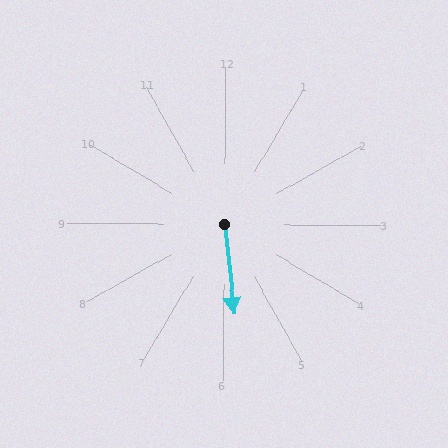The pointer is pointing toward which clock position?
Roughly 6 o'clock.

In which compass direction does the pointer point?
South.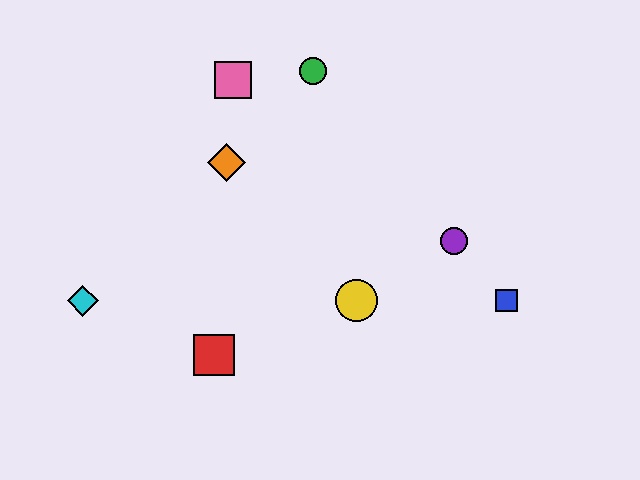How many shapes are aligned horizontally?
3 shapes (the blue square, the yellow circle, the cyan diamond) are aligned horizontally.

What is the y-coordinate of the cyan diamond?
The cyan diamond is at y≈301.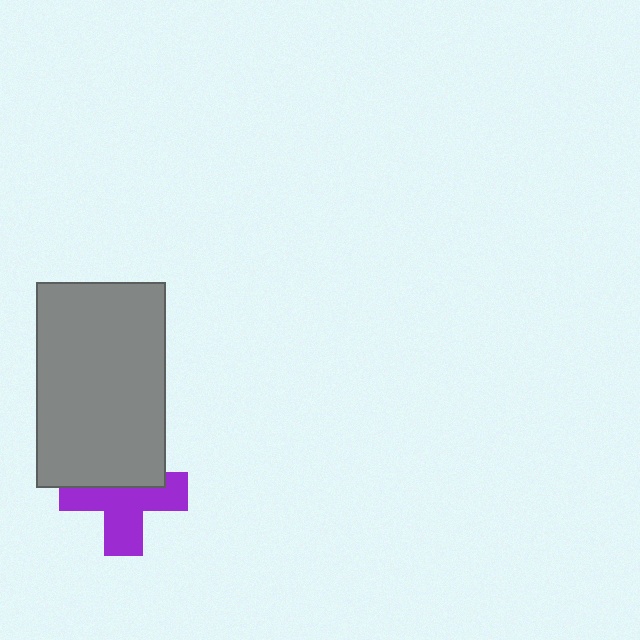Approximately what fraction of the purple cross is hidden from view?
Roughly 40% of the purple cross is hidden behind the gray rectangle.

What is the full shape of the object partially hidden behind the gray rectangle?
The partially hidden object is a purple cross.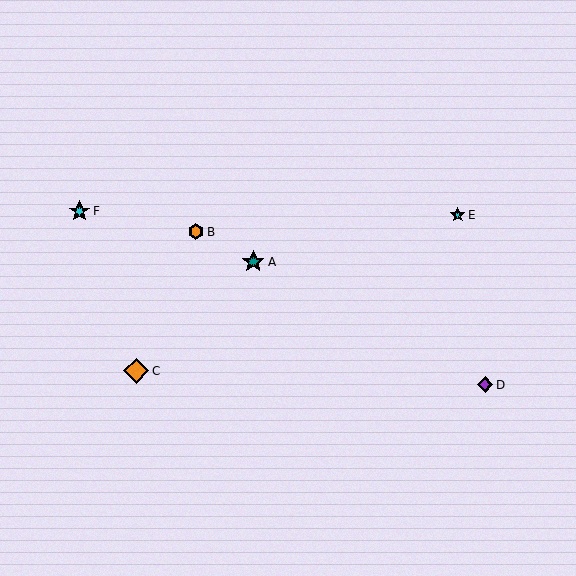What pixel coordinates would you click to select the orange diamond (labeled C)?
Click at (136, 371) to select the orange diamond C.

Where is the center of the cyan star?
The center of the cyan star is at (458, 215).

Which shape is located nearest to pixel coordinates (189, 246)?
The orange hexagon (labeled B) at (196, 232) is nearest to that location.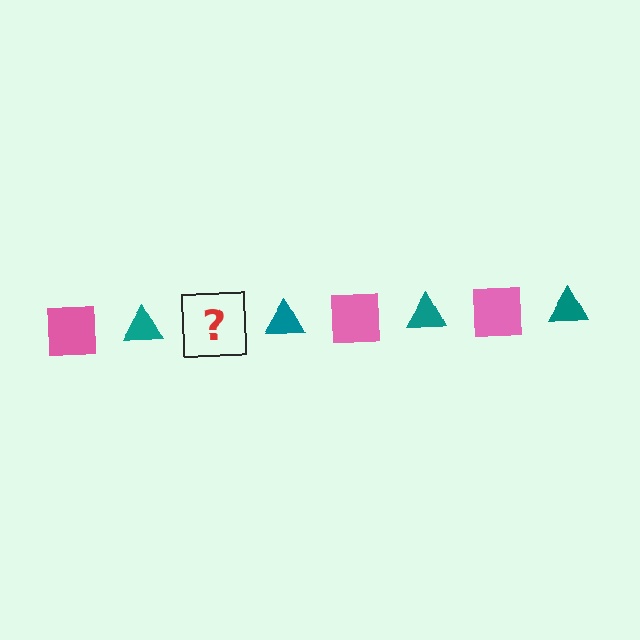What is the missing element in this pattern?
The missing element is a pink square.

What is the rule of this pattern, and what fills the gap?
The rule is that the pattern alternates between pink square and teal triangle. The gap should be filled with a pink square.